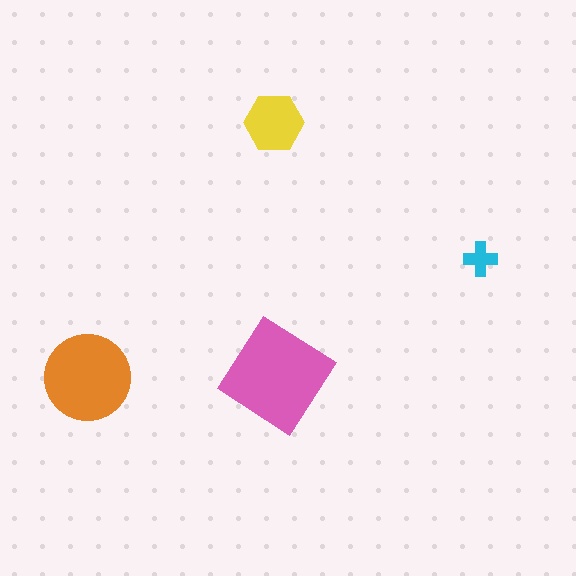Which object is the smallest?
The cyan cross.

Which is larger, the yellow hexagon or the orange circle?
The orange circle.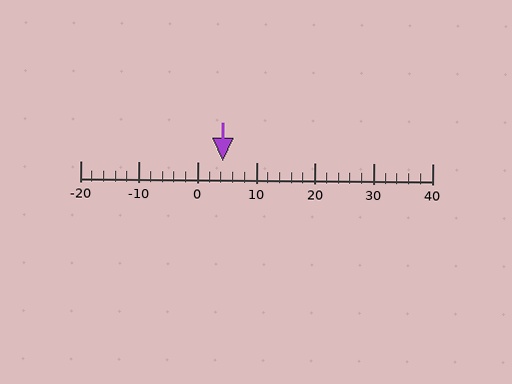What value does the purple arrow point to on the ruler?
The purple arrow points to approximately 4.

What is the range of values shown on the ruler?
The ruler shows values from -20 to 40.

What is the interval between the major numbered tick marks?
The major tick marks are spaced 10 units apart.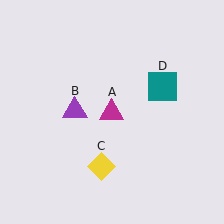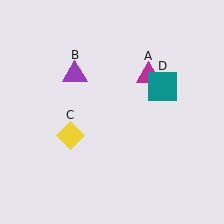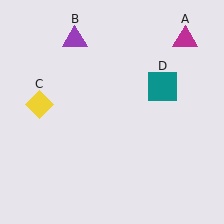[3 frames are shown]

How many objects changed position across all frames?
3 objects changed position: magenta triangle (object A), purple triangle (object B), yellow diamond (object C).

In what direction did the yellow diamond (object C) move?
The yellow diamond (object C) moved up and to the left.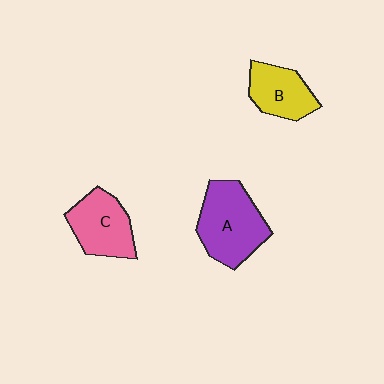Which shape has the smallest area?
Shape B (yellow).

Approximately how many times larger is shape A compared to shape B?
Approximately 1.5 times.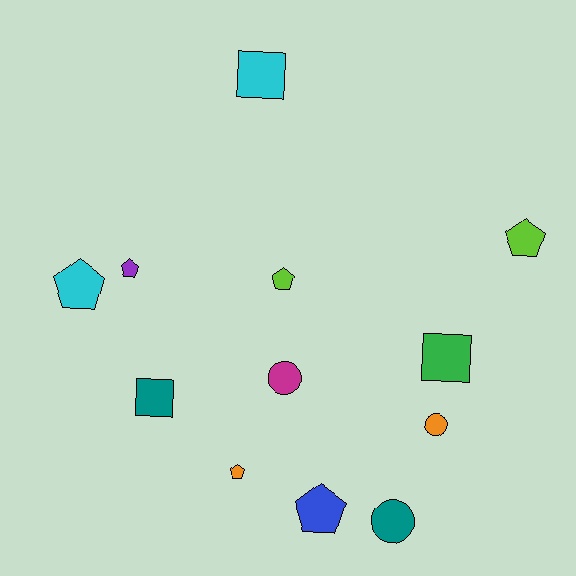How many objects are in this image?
There are 12 objects.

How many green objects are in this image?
There is 1 green object.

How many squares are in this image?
There are 3 squares.